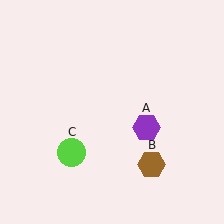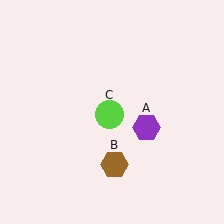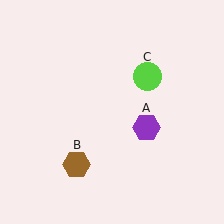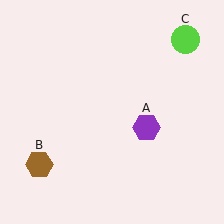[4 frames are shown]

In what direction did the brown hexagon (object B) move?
The brown hexagon (object B) moved left.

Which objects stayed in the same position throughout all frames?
Purple hexagon (object A) remained stationary.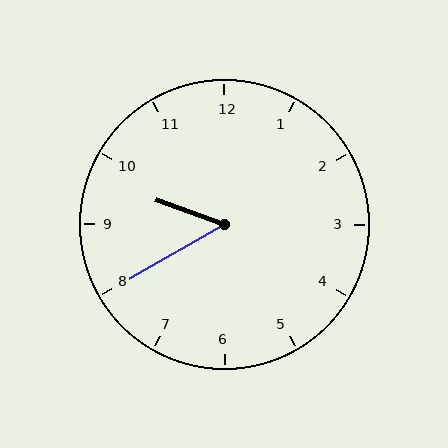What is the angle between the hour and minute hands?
Approximately 50 degrees.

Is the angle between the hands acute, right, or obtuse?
It is acute.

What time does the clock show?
9:40.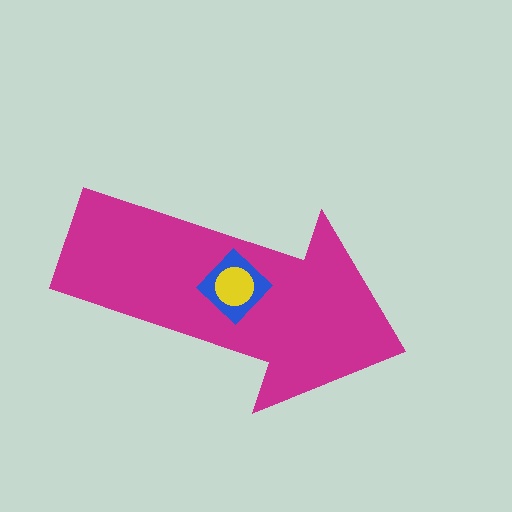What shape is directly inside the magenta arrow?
The blue diamond.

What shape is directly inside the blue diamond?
The yellow circle.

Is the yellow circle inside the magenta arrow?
Yes.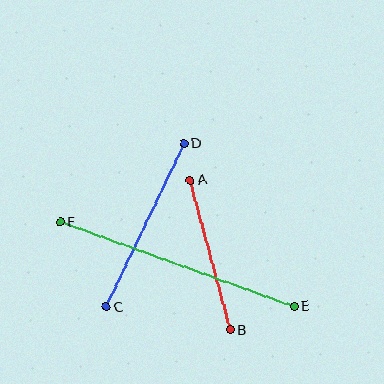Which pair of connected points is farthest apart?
Points E and F are farthest apart.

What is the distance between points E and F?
The distance is approximately 248 pixels.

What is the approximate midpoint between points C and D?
The midpoint is at approximately (145, 225) pixels.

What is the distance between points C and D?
The distance is approximately 181 pixels.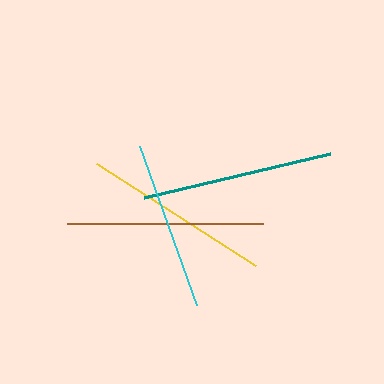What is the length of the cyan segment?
The cyan segment is approximately 169 pixels long.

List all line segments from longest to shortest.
From longest to shortest: brown, teal, yellow, cyan.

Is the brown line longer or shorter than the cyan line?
The brown line is longer than the cyan line.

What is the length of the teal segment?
The teal segment is approximately 191 pixels long.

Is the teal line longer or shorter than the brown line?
The brown line is longer than the teal line.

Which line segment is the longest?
The brown line is the longest at approximately 196 pixels.